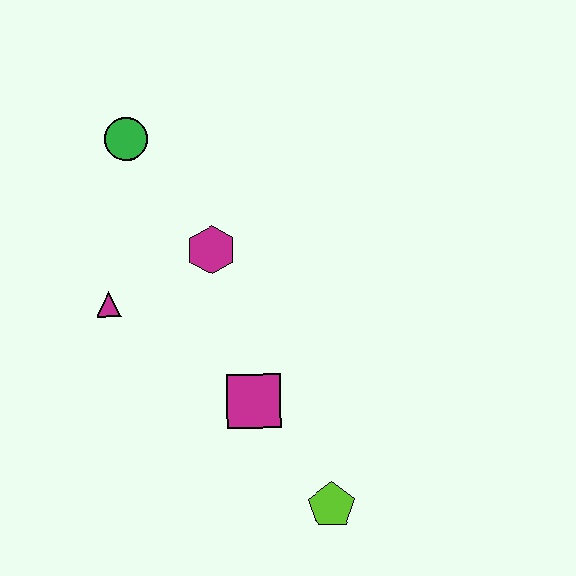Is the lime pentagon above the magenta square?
No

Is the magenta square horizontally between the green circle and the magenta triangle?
No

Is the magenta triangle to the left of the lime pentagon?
Yes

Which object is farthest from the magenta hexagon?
The lime pentagon is farthest from the magenta hexagon.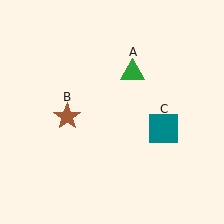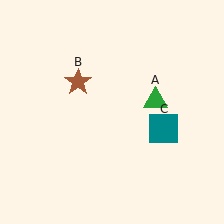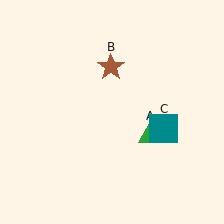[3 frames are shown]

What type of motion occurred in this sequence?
The green triangle (object A), brown star (object B) rotated clockwise around the center of the scene.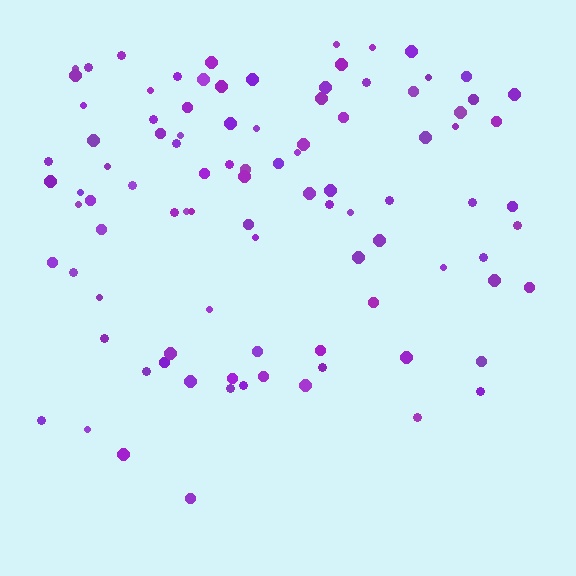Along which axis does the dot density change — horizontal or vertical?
Vertical.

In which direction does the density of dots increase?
From bottom to top, with the top side densest.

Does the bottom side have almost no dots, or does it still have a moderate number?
Still a moderate number, just noticeably fewer than the top.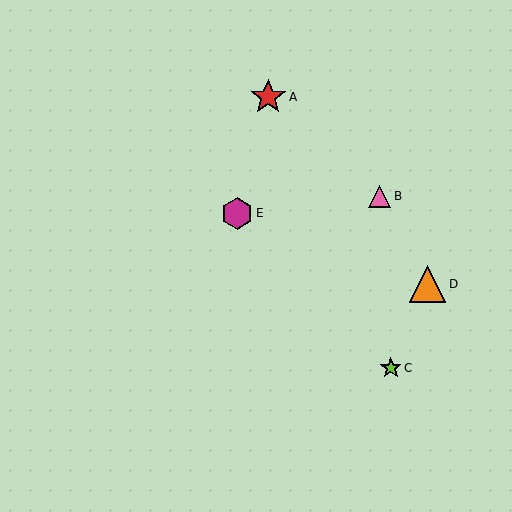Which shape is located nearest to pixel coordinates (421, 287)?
The orange triangle (labeled D) at (427, 284) is nearest to that location.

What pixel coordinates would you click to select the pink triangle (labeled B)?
Click at (379, 196) to select the pink triangle B.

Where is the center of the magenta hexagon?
The center of the magenta hexagon is at (237, 213).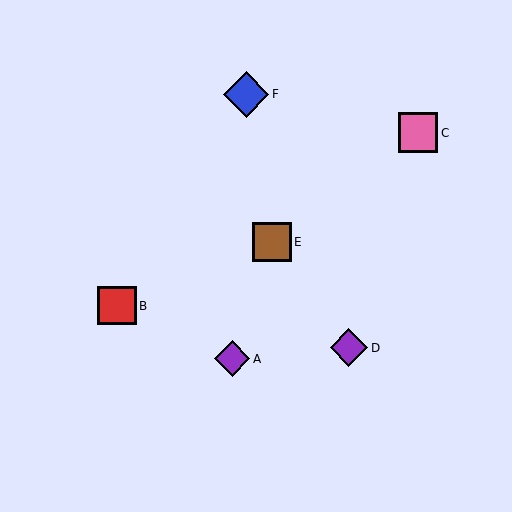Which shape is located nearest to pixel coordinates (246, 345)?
The purple diamond (labeled A) at (232, 359) is nearest to that location.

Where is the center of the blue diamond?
The center of the blue diamond is at (246, 94).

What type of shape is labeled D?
Shape D is a purple diamond.